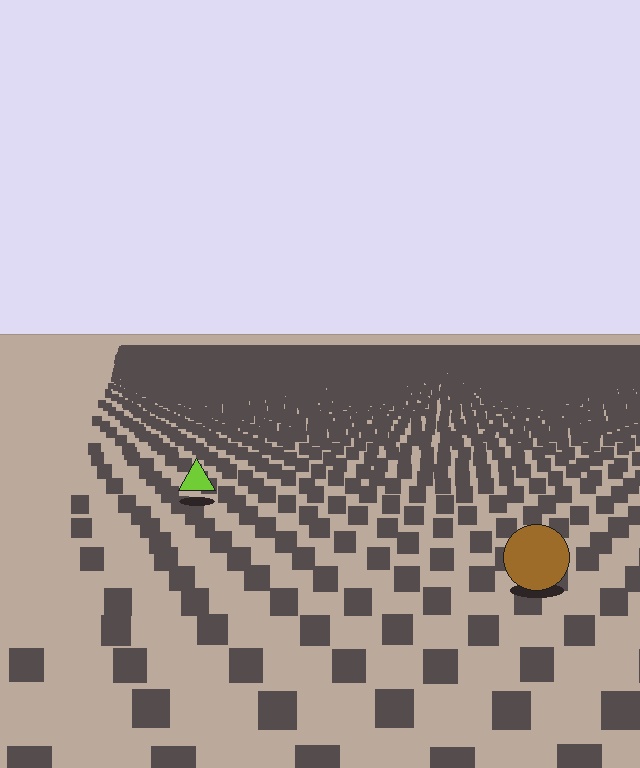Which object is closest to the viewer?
The brown circle is closest. The texture marks near it are larger and more spread out.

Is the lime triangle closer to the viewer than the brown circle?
No. The brown circle is closer — you can tell from the texture gradient: the ground texture is coarser near it.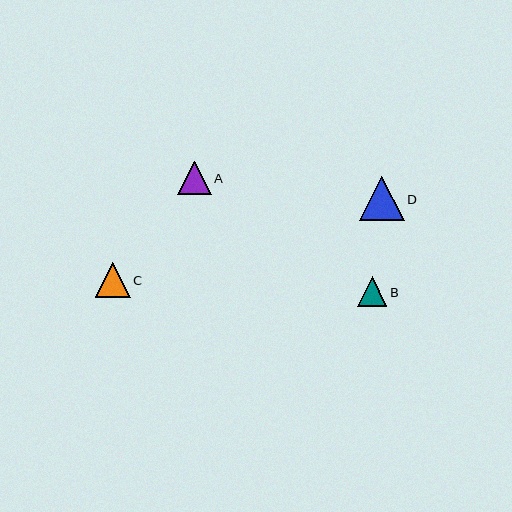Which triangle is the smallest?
Triangle B is the smallest with a size of approximately 29 pixels.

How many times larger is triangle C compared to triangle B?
Triangle C is approximately 1.2 times the size of triangle B.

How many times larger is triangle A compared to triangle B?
Triangle A is approximately 1.2 times the size of triangle B.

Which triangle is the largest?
Triangle D is the largest with a size of approximately 45 pixels.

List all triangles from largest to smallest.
From largest to smallest: D, C, A, B.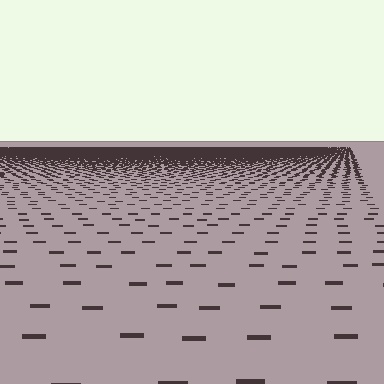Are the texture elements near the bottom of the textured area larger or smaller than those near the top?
Larger. Near the bottom, elements are closer to the viewer and appear at a bigger on-screen size.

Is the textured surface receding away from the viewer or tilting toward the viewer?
The surface is receding away from the viewer. Texture elements get smaller and denser toward the top.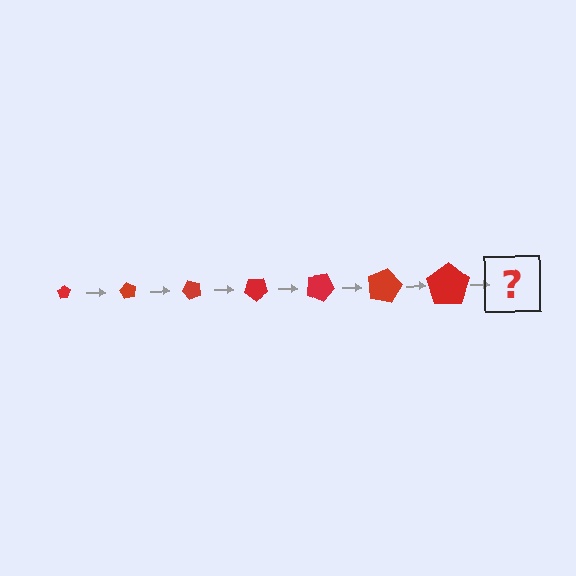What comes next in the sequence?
The next element should be a pentagon, larger than the previous one and rotated 420 degrees from the start.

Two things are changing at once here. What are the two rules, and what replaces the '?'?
The two rules are that the pentagon grows larger each step and it rotates 60 degrees each step. The '?' should be a pentagon, larger than the previous one and rotated 420 degrees from the start.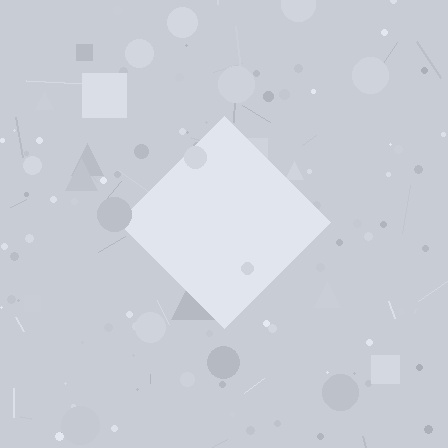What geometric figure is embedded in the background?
A diamond is embedded in the background.